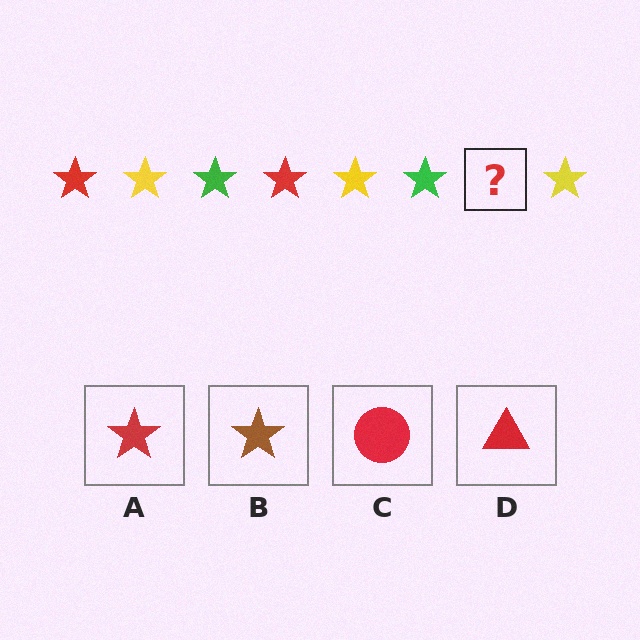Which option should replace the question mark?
Option A.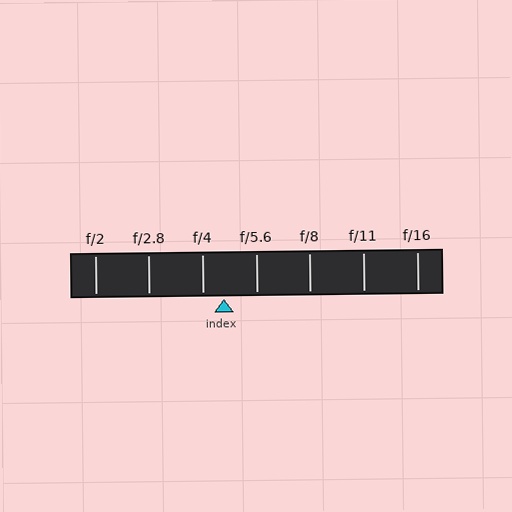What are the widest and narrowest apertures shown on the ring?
The widest aperture shown is f/2 and the narrowest is f/16.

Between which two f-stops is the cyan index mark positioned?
The index mark is between f/4 and f/5.6.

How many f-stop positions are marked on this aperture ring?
There are 7 f-stop positions marked.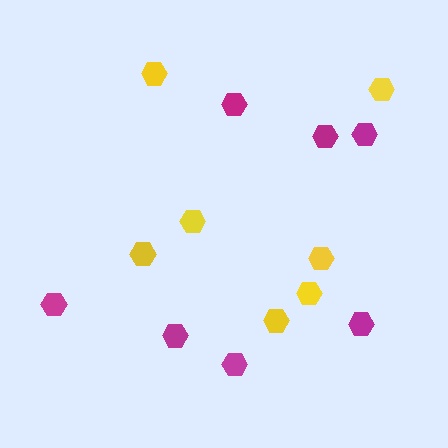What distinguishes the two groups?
There are 2 groups: one group of yellow hexagons (7) and one group of magenta hexagons (7).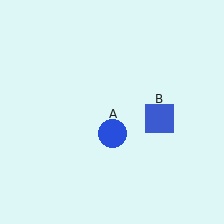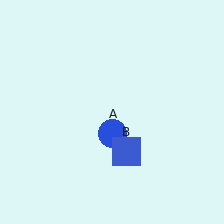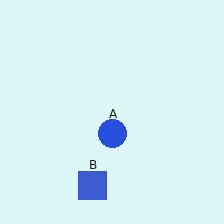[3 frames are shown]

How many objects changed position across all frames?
1 object changed position: blue square (object B).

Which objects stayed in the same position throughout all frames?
Blue circle (object A) remained stationary.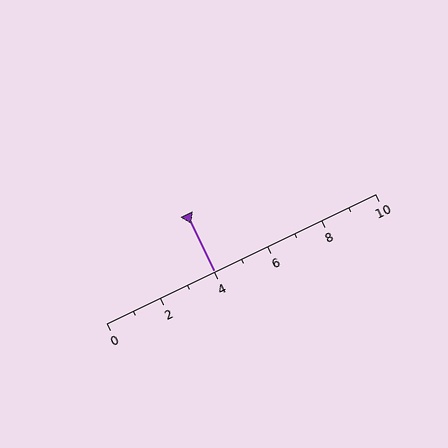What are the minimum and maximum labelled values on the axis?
The axis runs from 0 to 10.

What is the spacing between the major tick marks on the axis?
The major ticks are spaced 2 apart.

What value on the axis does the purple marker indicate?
The marker indicates approximately 4.